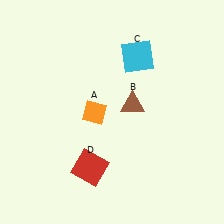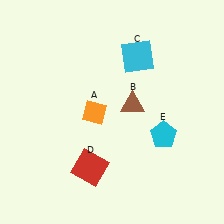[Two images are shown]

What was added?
A cyan pentagon (E) was added in Image 2.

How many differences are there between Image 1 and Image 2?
There is 1 difference between the two images.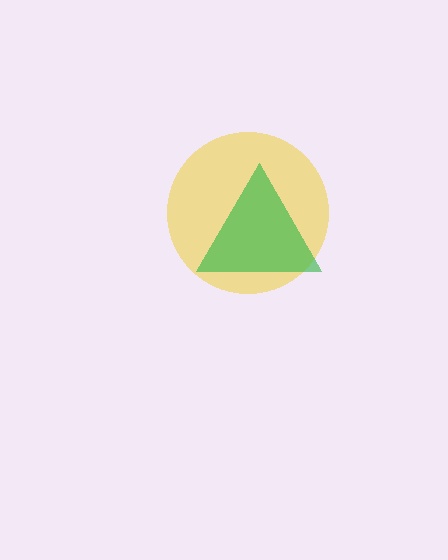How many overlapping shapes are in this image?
There are 2 overlapping shapes in the image.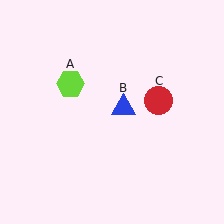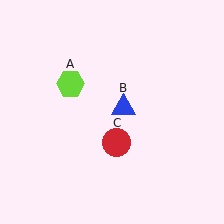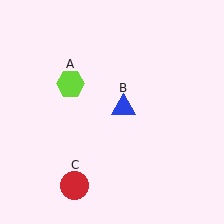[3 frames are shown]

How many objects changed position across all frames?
1 object changed position: red circle (object C).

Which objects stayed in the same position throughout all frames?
Lime hexagon (object A) and blue triangle (object B) remained stationary.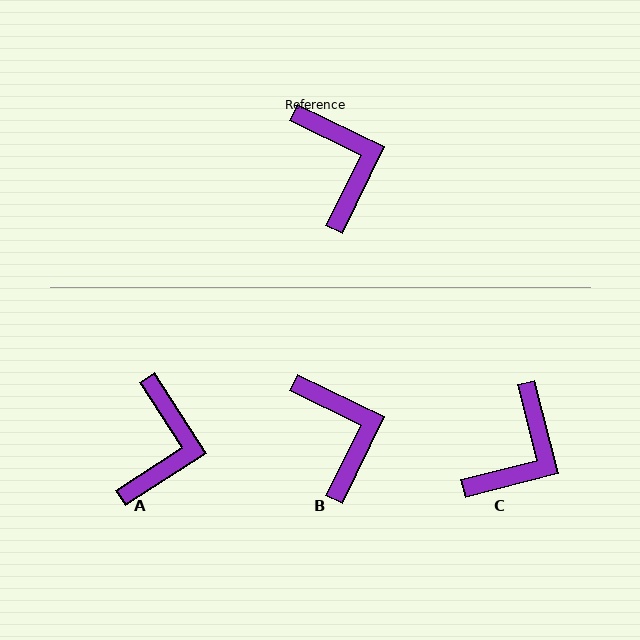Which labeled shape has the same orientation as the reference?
B.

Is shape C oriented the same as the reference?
No, it is off by about 50 degrees.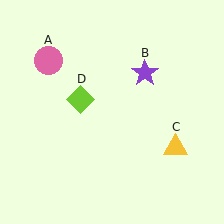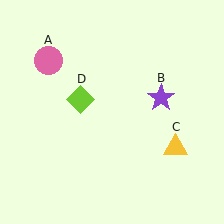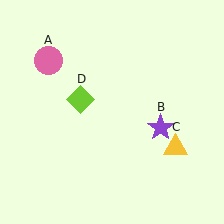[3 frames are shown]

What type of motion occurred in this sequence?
The purple star (object B) rotated clockwise around the center of the scene.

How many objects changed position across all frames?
1 object changed position: purple star (object B).